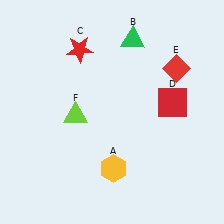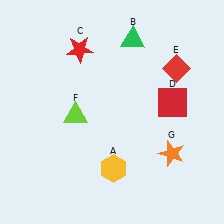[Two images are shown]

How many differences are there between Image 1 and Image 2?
There is 1 difference between the two images.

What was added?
An orange star (G) was added in Image 2.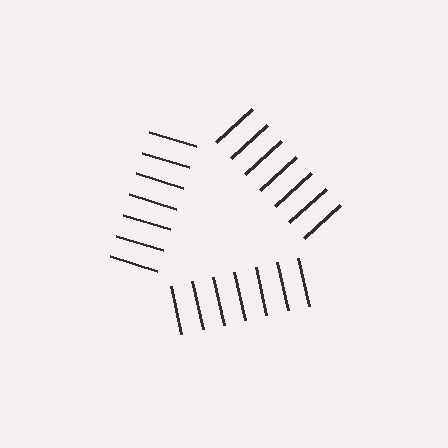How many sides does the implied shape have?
3 sides — the line-ends trace a triangle.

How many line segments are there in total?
21 — 7 along each of the 3 edges.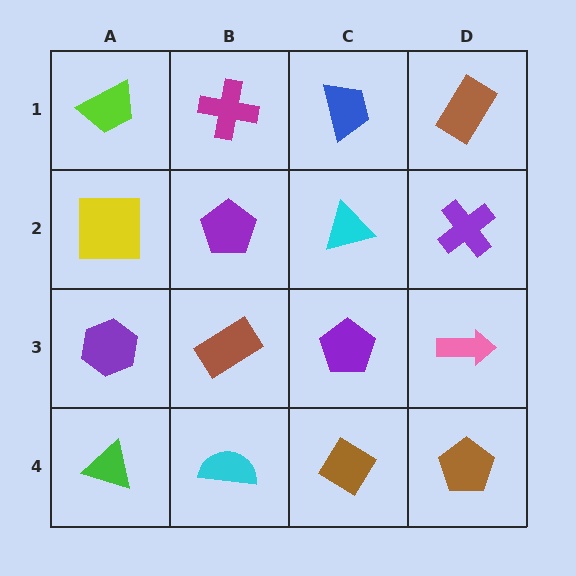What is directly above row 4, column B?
A brown rectangle.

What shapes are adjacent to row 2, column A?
A lime trapezoid (row 1, column A), a purple hexagon (row 3, column A), a purple pentagon (row 2, column B).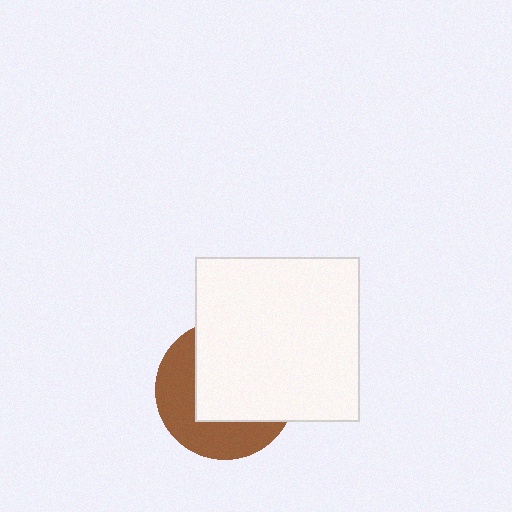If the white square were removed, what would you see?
You would see the complete brown circle.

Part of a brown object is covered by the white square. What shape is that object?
It is a circle.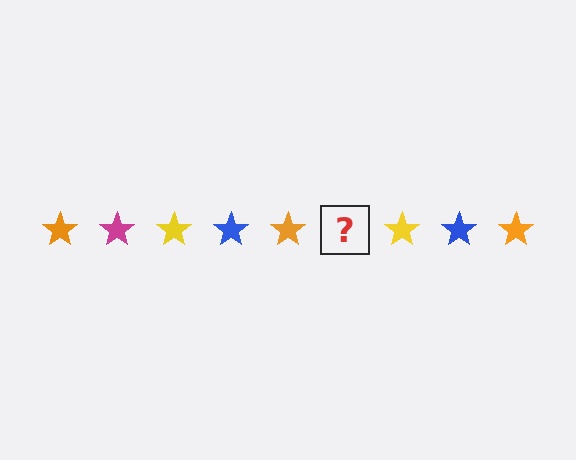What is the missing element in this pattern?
The missing element is a magenta star.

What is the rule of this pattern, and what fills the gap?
The rule is that the pattern cycles through orange, magenta, yellow, blue stars. The gap should be filled with a magenta star.